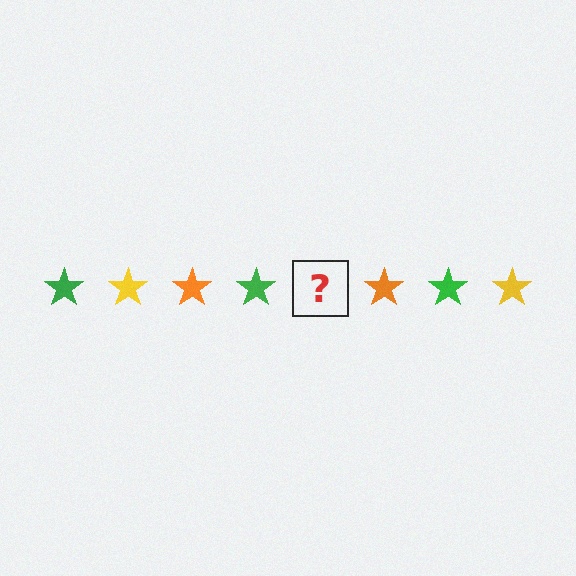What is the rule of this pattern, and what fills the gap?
The rule is that the pattern cycles through green, yellow, orange stars. The gap should be filled with a yellow star.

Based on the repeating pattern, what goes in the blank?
The blank should be a yellow star.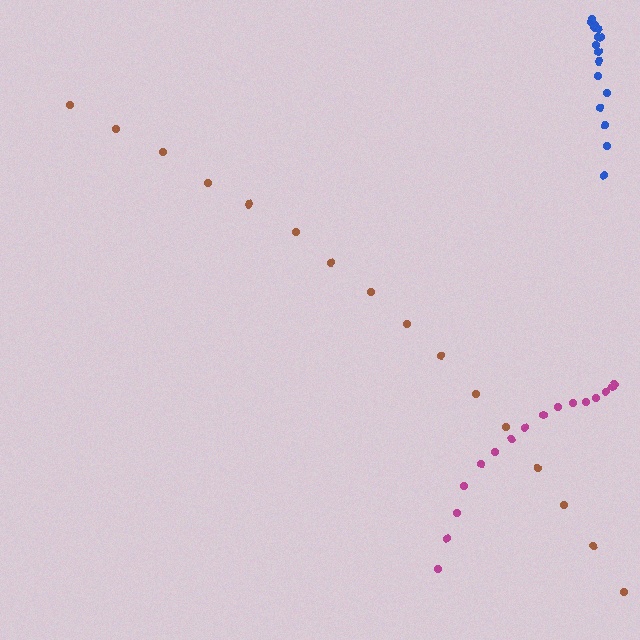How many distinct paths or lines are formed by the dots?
There are 3 distinct paths.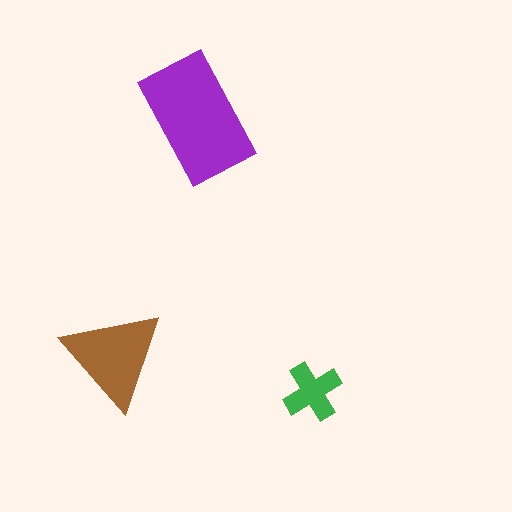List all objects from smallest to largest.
The green cross, the brown triangle, the purple rectangle.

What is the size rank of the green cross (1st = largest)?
3rd.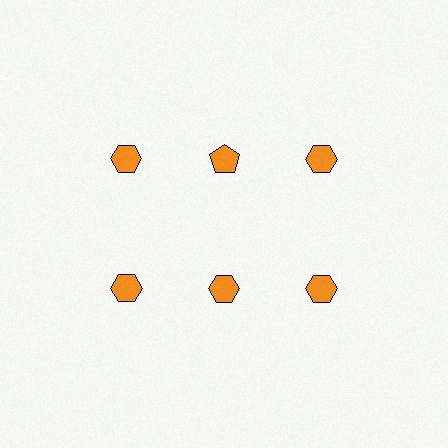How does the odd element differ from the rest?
It has a different shape: pentagon instead of hexagon.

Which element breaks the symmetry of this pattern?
The orange pentagon in the top row, second from left column breaks the symmetry. All other shapes are orange hexagons.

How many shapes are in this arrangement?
There are 6 shapes arranged in a grid pattern.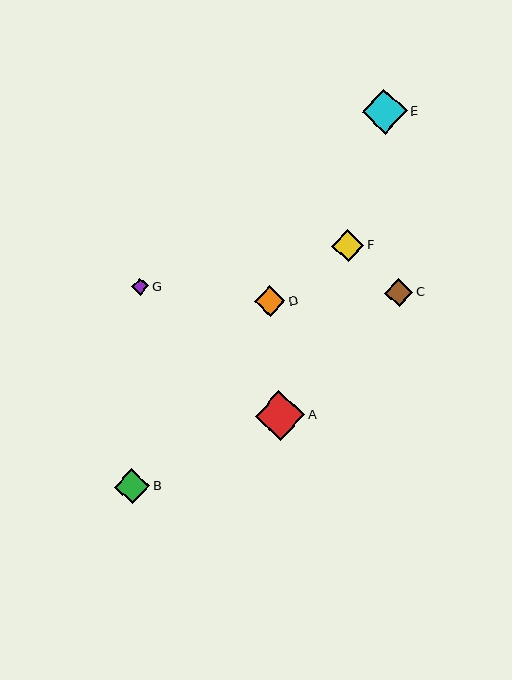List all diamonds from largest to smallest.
From largest to smallest: A, E, B, F, D, C, G.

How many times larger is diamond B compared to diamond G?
Diamond B is approximately 2.1 times the size of diamond G.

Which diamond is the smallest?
Diamond G is the smallest with a size of approximately 17 pixels.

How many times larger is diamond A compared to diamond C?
Diamond A is approximately 1.7 times the size of diamond C.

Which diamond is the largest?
Diamond A is the largest with a size of approximately 49 pixels.